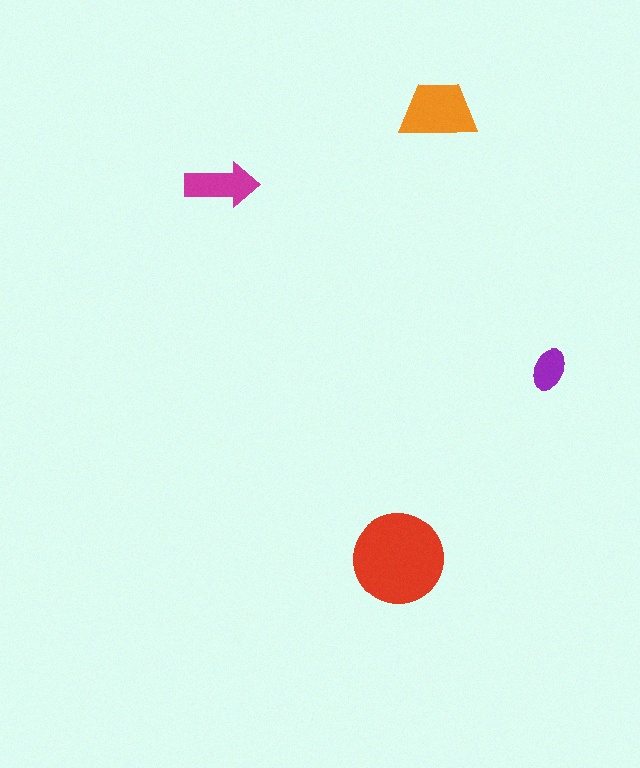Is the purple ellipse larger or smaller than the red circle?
Smaller.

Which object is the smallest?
The purple ellipse.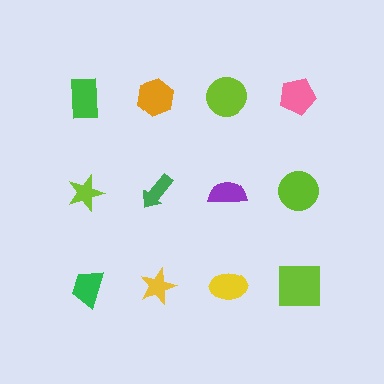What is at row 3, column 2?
A yellow star.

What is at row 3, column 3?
A yellow ellipse.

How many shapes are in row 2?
4 shapes.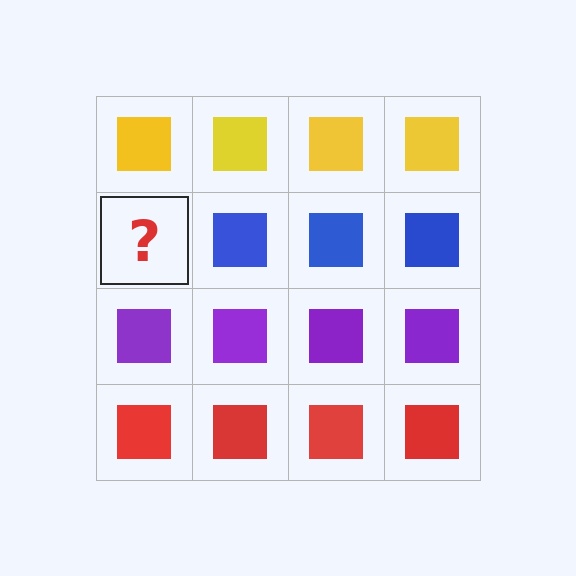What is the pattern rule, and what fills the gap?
The rule is that each row has a consistent color. The gap should be filled with a blue square.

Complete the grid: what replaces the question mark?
The question mark should be replaced with a blue square.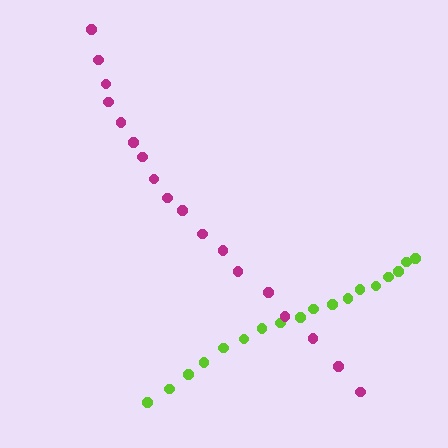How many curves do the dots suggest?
There are 2 distinct paths.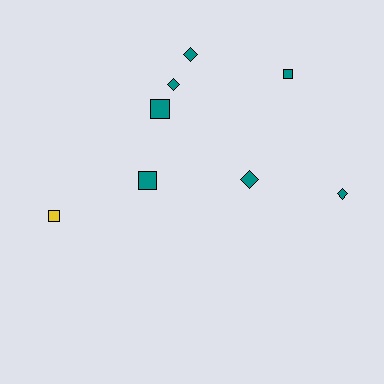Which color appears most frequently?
Teal, with 7 objects.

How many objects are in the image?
There are 8 objects.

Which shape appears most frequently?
Diamond, with 4 objects.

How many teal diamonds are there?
There are 4 teal diamonds.